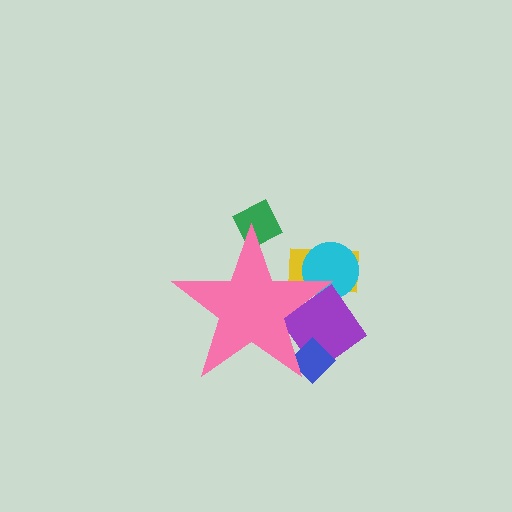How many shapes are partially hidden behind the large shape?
5 shapes are partially hidden.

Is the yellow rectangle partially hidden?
Yes, the yellow rectangle is partially hidden behind the pink star.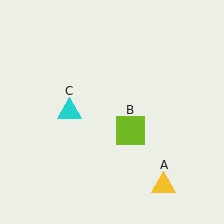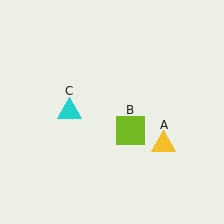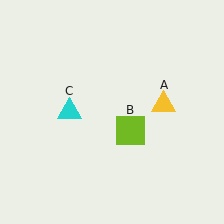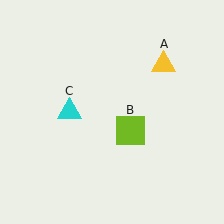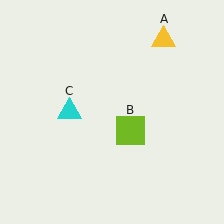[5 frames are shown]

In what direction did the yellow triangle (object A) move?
The yellow triangle (object A) moved up.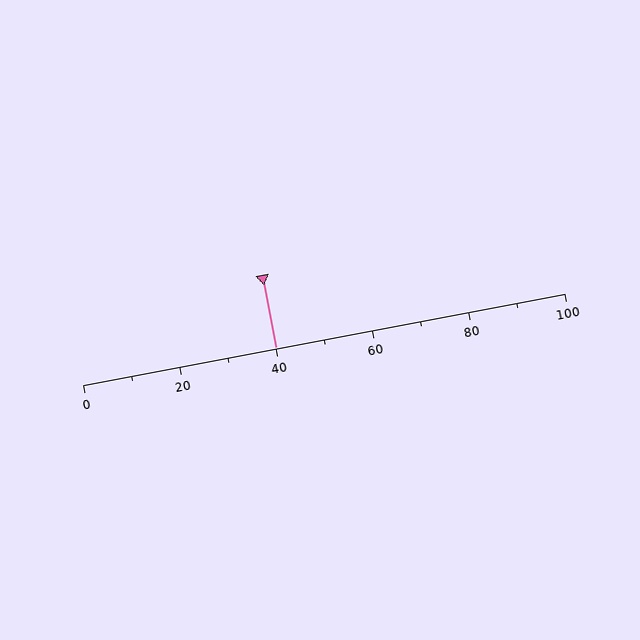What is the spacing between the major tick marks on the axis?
The major ticks are spaced 20 apart.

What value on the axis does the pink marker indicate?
The marker indicates approximately 40.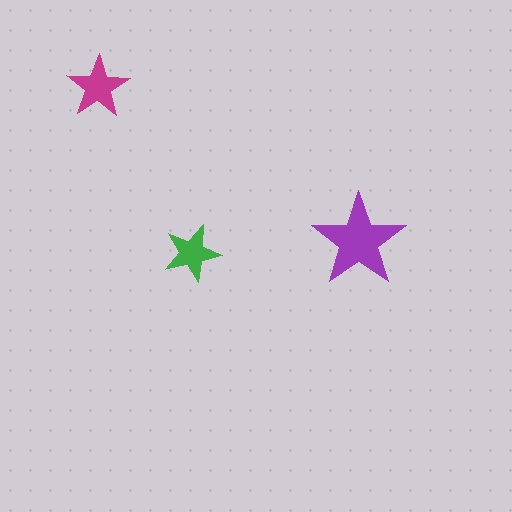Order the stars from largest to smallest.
the purple one, the magenta one, the green one.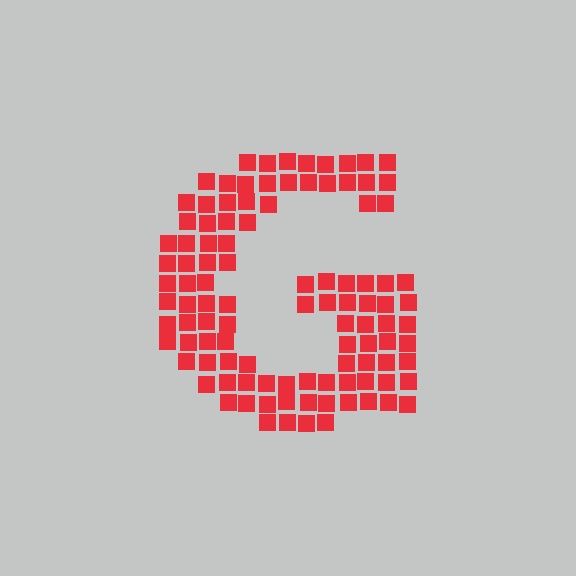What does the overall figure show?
The overall figure shows the letter G.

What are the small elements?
The small elements are squares.